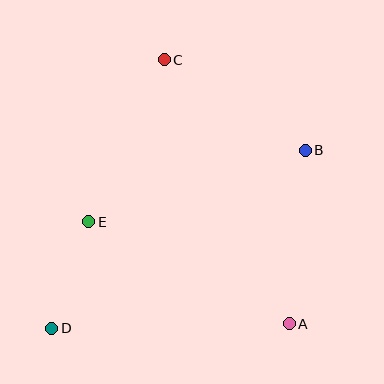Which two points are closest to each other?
Points D and E are closest to each other.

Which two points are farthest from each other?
Points B and D are farthest from each other.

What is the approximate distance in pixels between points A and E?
The distance between A and E is approximately 225 pixels.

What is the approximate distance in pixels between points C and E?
The distance between C and E is approximately 179 pixels.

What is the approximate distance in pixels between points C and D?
The distance between C and D is approximately 291 pixels.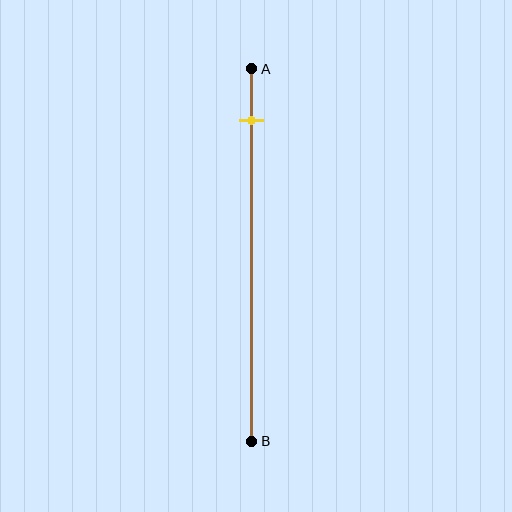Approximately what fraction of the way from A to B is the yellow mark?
The yellow mark is approximately 15% of the way from A to B.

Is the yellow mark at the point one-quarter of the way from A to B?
No, the mark is at about 15% from A, not at the 25% one-quarter point.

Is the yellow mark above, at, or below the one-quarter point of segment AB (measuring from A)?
The yellow mark is above the one-quarter point of segment AB.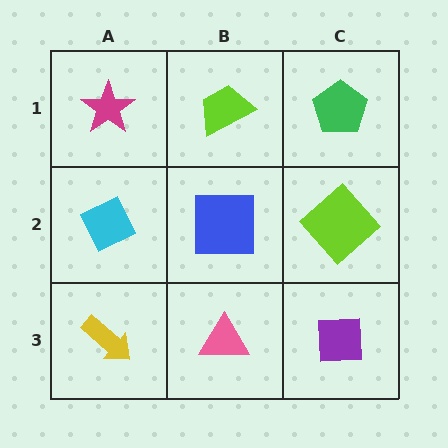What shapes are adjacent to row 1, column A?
A cyan diamond (row 2, column A), a lime trapezoid (row 1, column B).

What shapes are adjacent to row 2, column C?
A green pentagon (row 1, column C), a purple square (row 3, column C), a blue square (row 2, column B).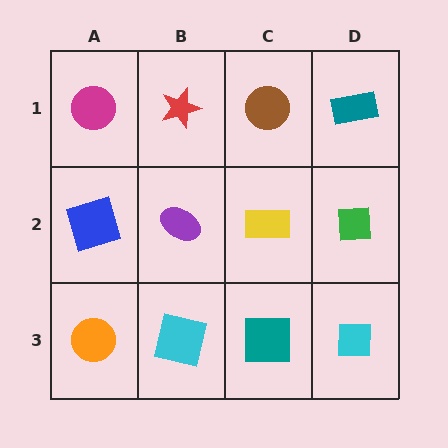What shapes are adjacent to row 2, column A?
A magenta circle (row 1, column A), an orange circle (row 3, column A), a purple ellipse (row 2, column B).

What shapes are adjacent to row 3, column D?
A green square (row 2, column D), a teal square (row 3, column C).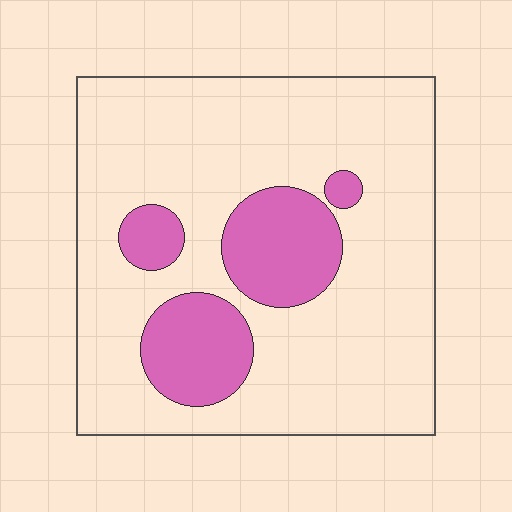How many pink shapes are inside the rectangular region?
4.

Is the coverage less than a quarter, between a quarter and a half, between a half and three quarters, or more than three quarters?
Less than a quarter.